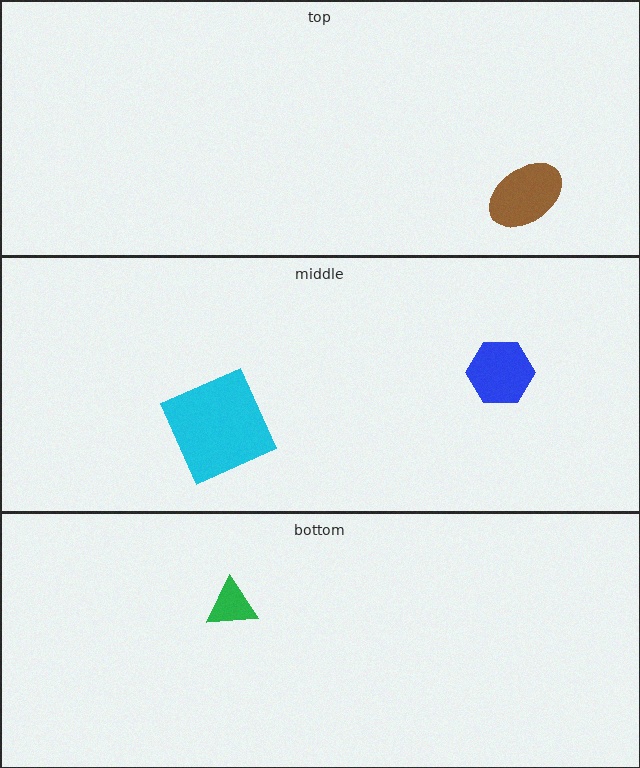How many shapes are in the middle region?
2.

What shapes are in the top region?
The brown ellipse.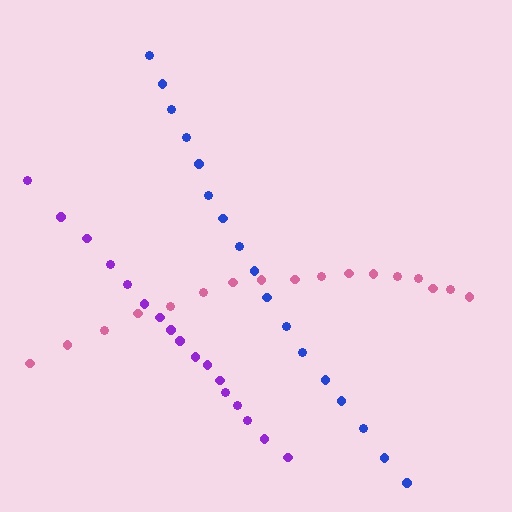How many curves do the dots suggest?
There are 3 distinct paths.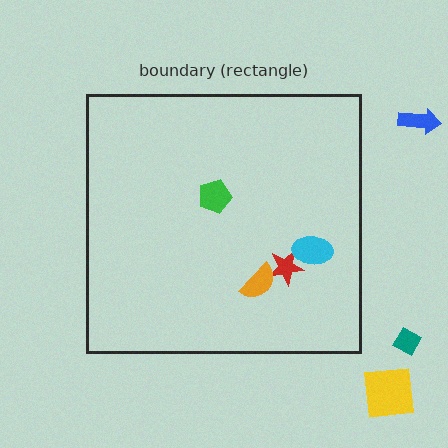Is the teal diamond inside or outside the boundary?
Outside.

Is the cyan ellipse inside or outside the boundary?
Inside.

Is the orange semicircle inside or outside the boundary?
Inside.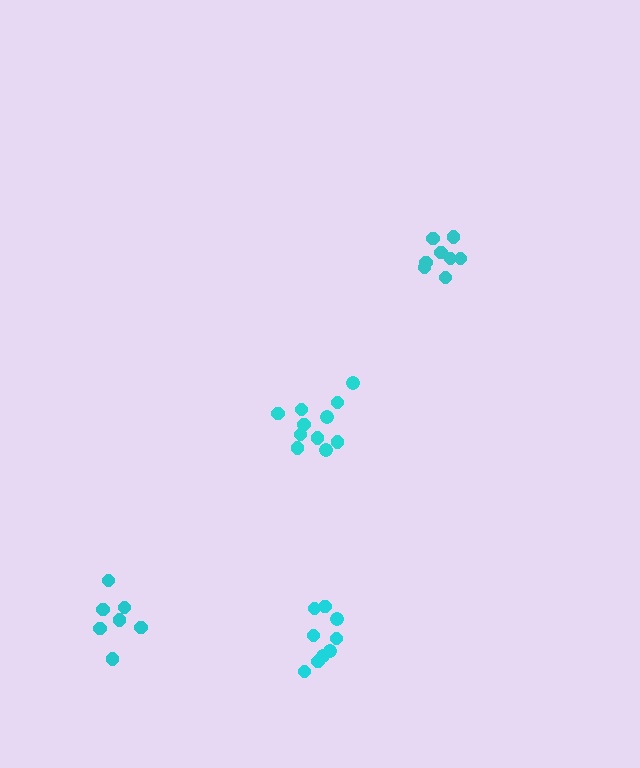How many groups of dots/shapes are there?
There are 4 groups.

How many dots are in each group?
Group 1: 11 dots, Group 2: 8 dots, Group 3: 7 dots, Group 4: 9 dots (35 total).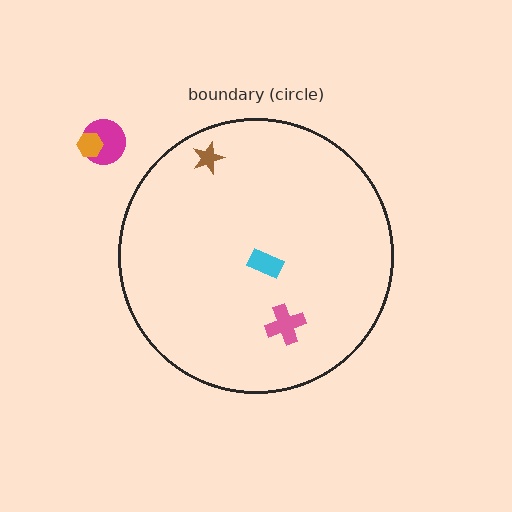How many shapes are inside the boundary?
3 inside, 2 outside.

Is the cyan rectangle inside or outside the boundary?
Inside.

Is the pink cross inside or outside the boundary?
Inside.